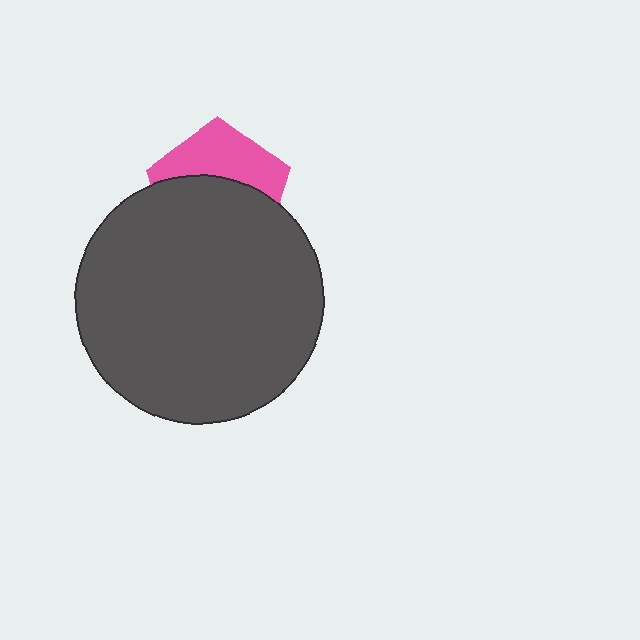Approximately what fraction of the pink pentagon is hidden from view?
Roughly 59% of the pink pentagon is hidden behind the dark gray circle.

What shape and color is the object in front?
The object in front is a dark gray circle.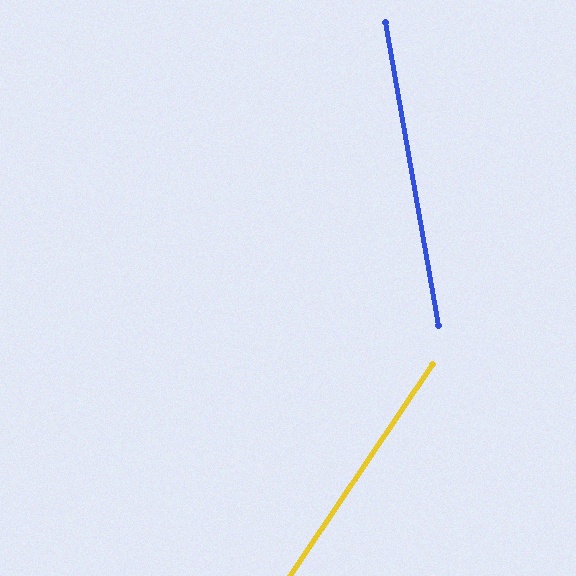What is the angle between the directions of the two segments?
Approximately 44 degrees.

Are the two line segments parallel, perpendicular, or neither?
Neither parallel nor perpendicular — they differ by about 44°.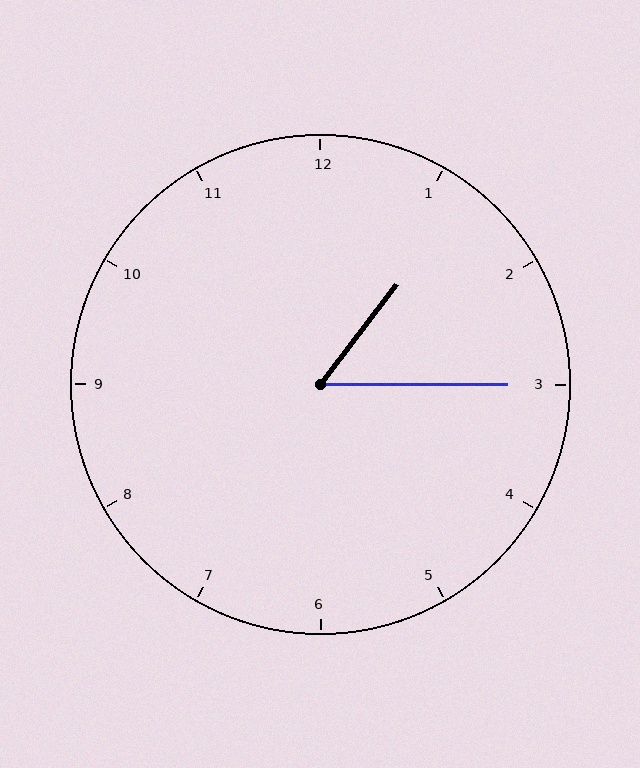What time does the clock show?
1:15.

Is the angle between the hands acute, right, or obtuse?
It is acute.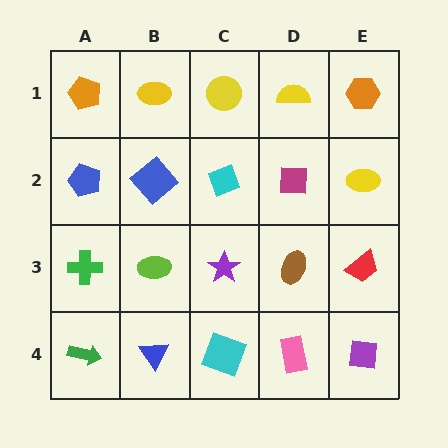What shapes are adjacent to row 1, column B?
A blue diamond (row 2, column B), an orange pentagon (row 1, column A), a yellow circle (row 1, column C).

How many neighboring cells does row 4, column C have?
3.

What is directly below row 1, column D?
A magenta square.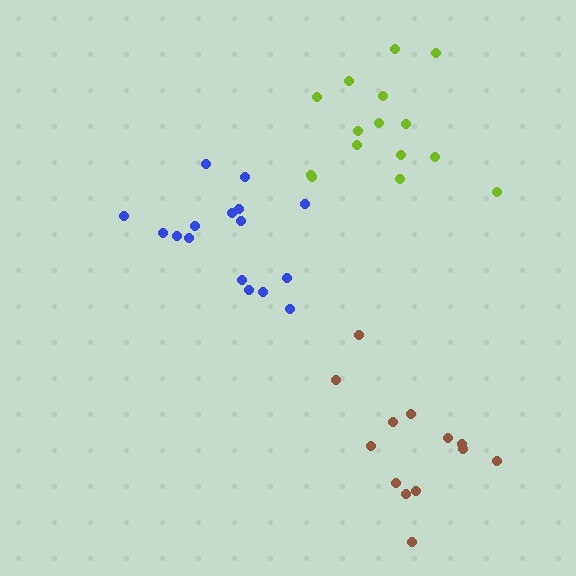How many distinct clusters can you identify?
There are 3 distinct clusters.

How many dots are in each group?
Group 1: 15 dots, Group 2: 13 dots, Group 3: 16 dots (44 total).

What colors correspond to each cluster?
The clusters are colored: lime, brown, blue.